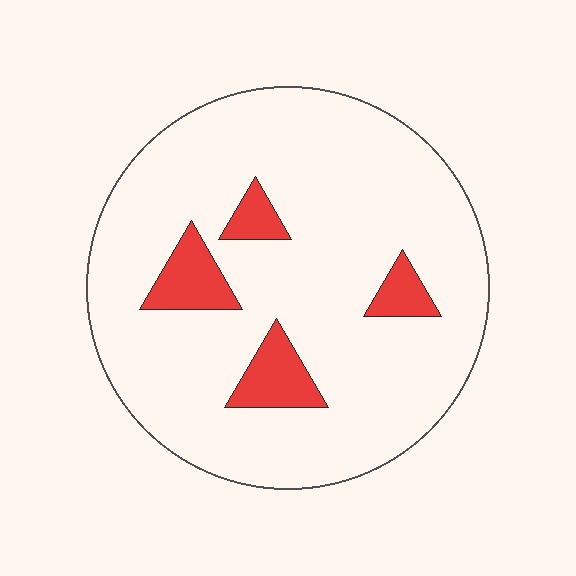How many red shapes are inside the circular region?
4.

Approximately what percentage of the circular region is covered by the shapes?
Approximately 10%.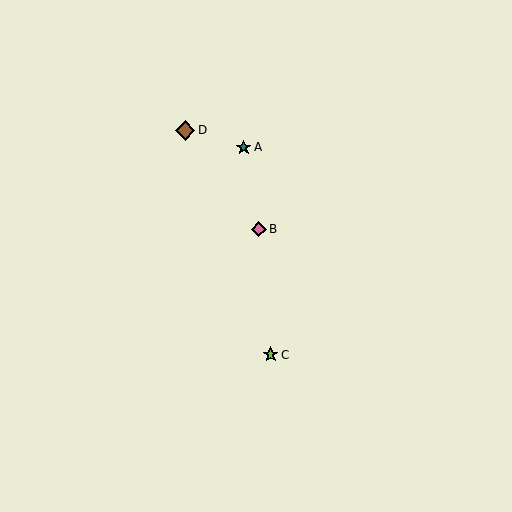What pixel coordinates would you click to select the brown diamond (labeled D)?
Click at (185, 130) to select the brown diamond D.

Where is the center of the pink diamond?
The center of the pink diamond is at (259, 229).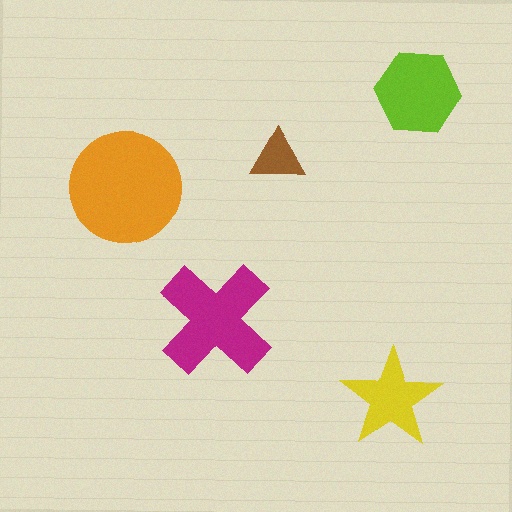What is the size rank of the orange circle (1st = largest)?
1st.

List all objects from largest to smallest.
The orange circle, the magenta cross, the lime hexagon, the yellow star, the brown triangle.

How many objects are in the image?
There are 5 objects in the image.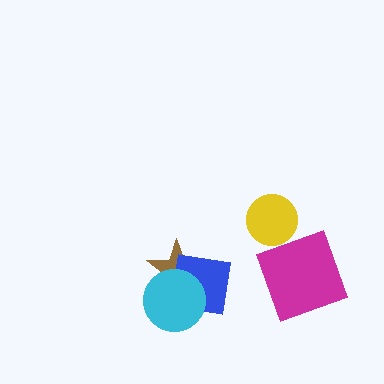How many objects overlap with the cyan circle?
2 objects overlap with the cyan circle.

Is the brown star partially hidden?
Yes, it is partially covered by another shape.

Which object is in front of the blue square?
The cyan circle is in front of the blue square.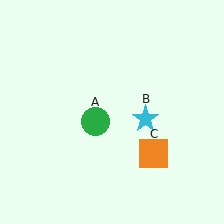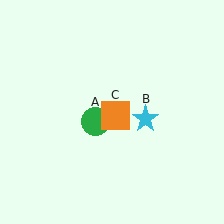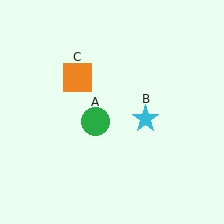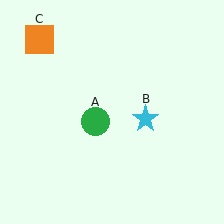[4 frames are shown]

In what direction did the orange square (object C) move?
The orange square (object C) moved up and to the left.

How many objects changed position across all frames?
1 object changed position: orange square (object C).